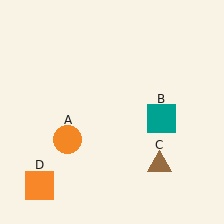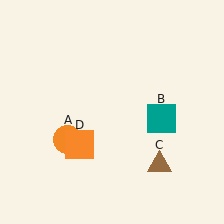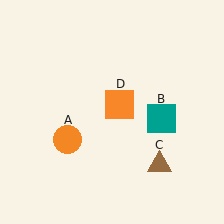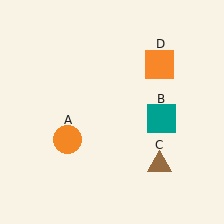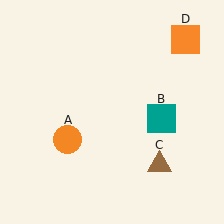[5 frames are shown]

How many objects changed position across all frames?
1 object changed position: orange square (object D).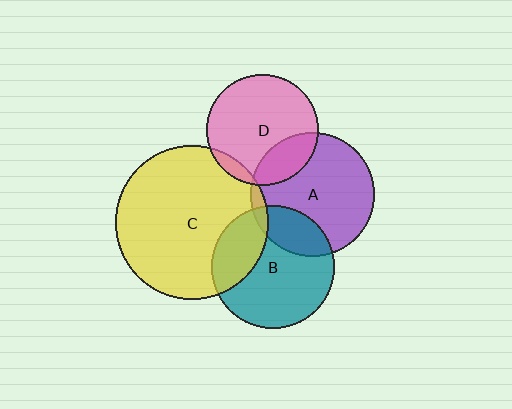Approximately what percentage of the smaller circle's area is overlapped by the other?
Approximately 5%.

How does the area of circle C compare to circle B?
Approximately 1.6 times.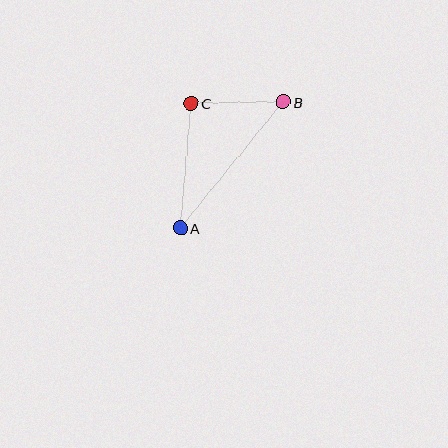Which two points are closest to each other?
Points B and C are closest to each other.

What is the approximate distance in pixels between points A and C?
The distance between A and C is approximately 125 pixels.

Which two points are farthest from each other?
Points A and B are farthest from each other.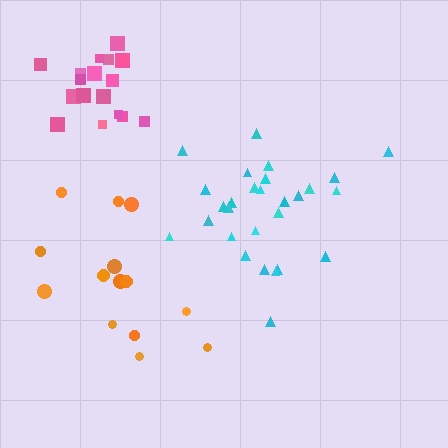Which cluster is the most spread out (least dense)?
Orange.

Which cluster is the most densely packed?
Pink.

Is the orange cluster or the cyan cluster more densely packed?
Cyan.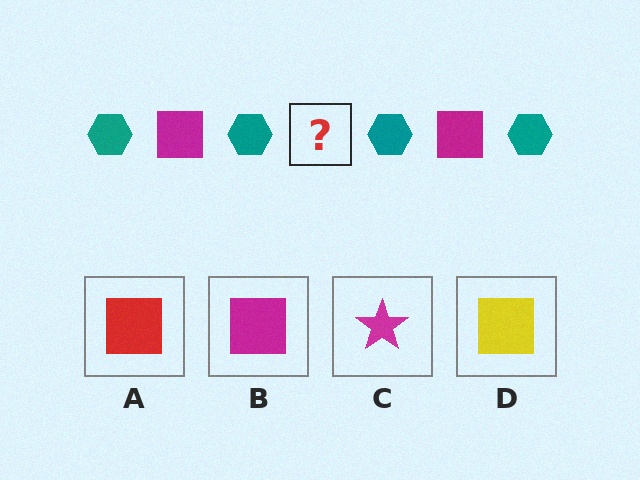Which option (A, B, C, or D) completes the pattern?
B.